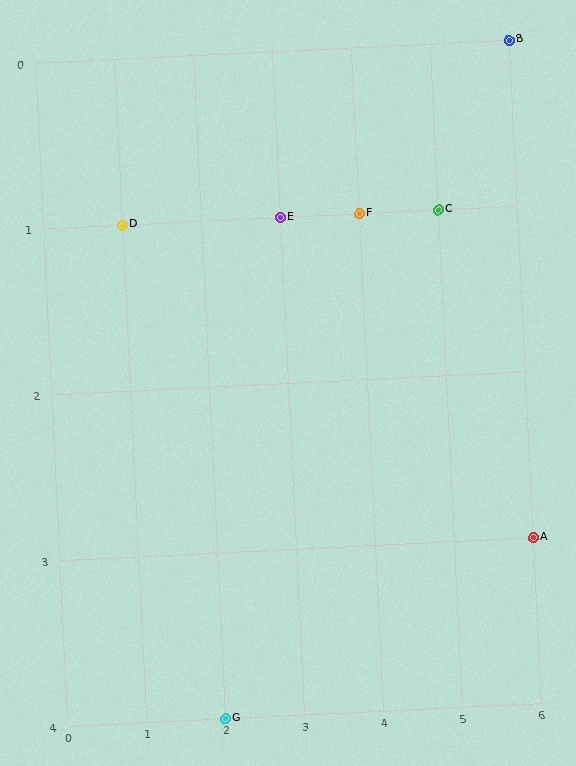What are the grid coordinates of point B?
Point B is at grid coordinates (6, 0).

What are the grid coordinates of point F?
Point F is at grid coordinates (4, 1).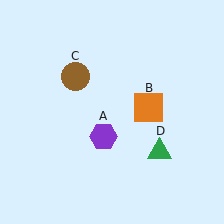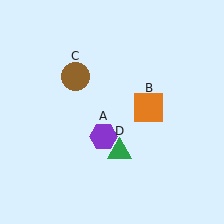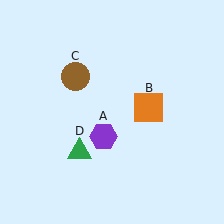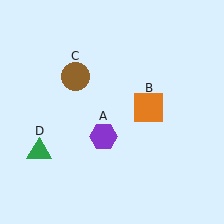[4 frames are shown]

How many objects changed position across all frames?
1 object changed position: green triangle (object D).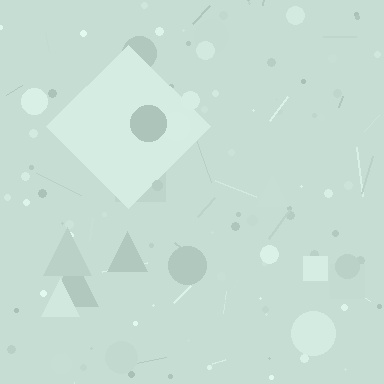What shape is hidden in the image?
A diamond is hidden in the image.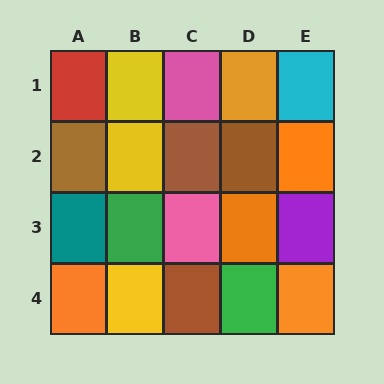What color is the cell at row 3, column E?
Purple.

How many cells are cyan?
1 cell is cyan.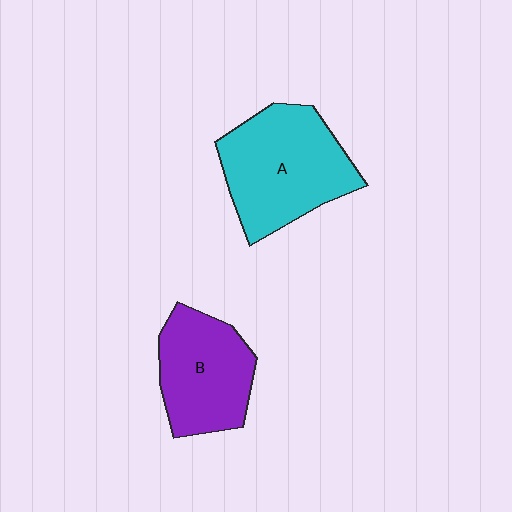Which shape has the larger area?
Shape A (cyan).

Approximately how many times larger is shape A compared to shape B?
Approximately 1.3 times.